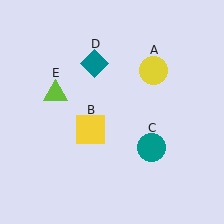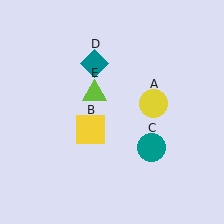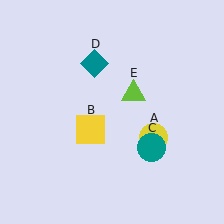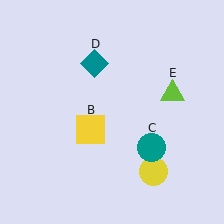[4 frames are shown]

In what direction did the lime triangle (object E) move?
The lime triangle (object E) moved right.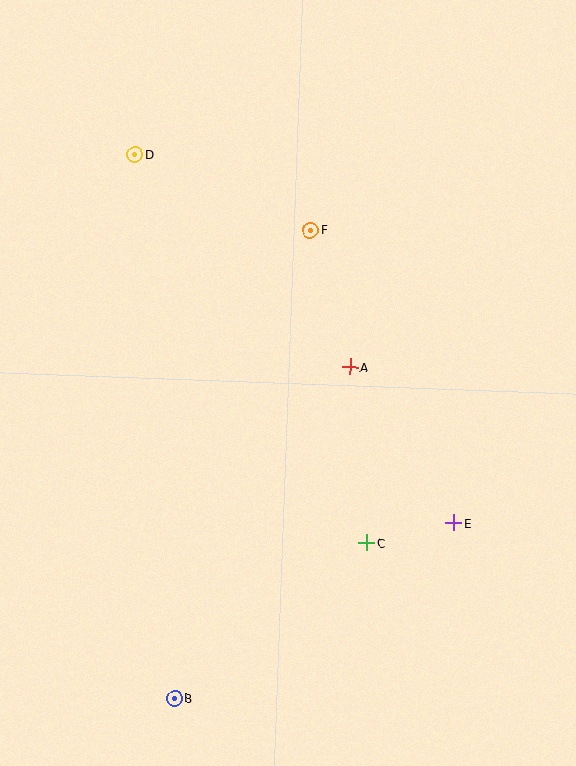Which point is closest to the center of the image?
Point A at (350, 367) is closest to the center.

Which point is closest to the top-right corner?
Point F is closest to the top-right corner.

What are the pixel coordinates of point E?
Point E is at (454, 523).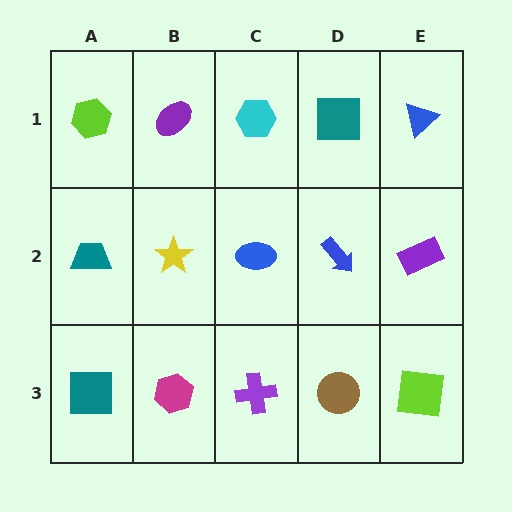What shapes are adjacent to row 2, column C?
A cyan hexagon (row 1, column C), a purple cross (row 3, column C), a yellow star (row 2, column B), a blue arrow (row 2, column D).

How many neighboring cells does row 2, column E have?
3.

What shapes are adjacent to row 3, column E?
A purple rectangle (row 2, column E), a brown circle (row 3, column D).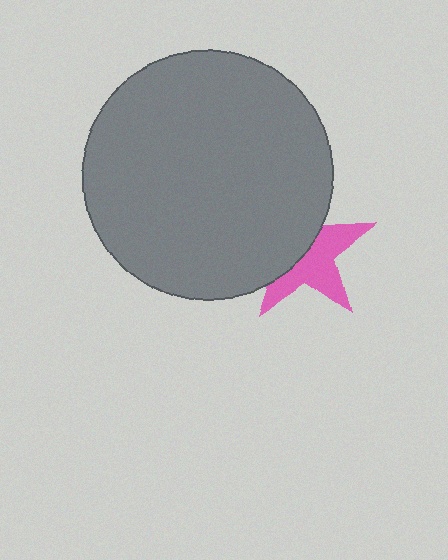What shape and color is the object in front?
The object in front is a gray circle.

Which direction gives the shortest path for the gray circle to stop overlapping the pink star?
Moving toward the upper-left gives the shortest separation.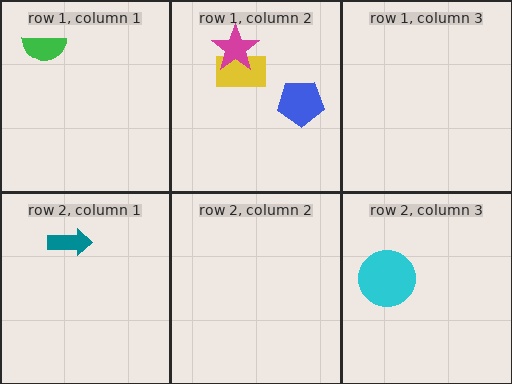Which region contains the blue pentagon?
The row 1, column 2 region.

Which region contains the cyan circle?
The row 2, column 3 region.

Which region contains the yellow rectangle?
The row 1, column 2 region.